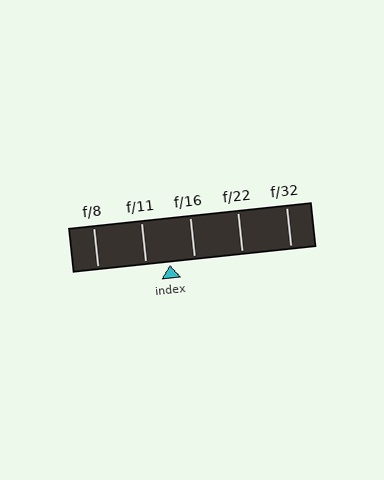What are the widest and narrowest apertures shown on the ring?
The widest aperture shown is f/8 and the narrowest is f/32.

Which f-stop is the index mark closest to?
The index mark is closest to f/16.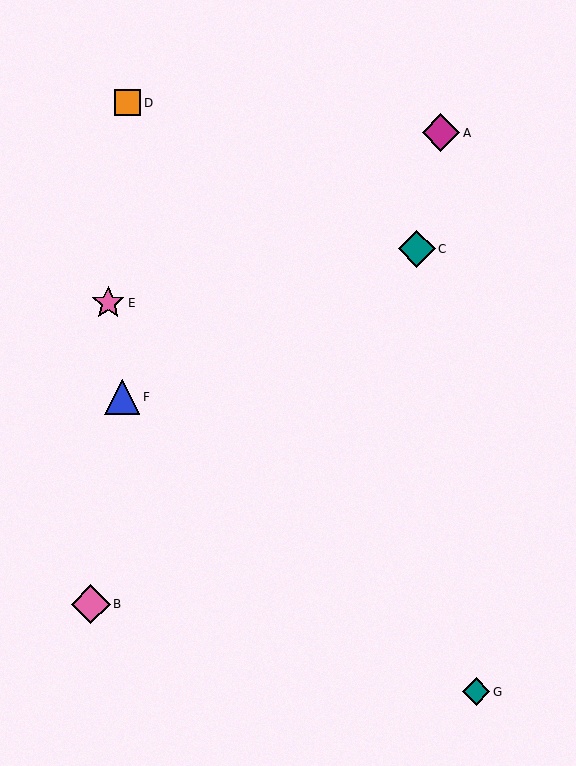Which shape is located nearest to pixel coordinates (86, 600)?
The pink diamond (labeled B) at (91, 604) is nearest to that location.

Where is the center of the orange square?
The center of the orange square is at (128, 103).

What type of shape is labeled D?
Shape D is an orange square.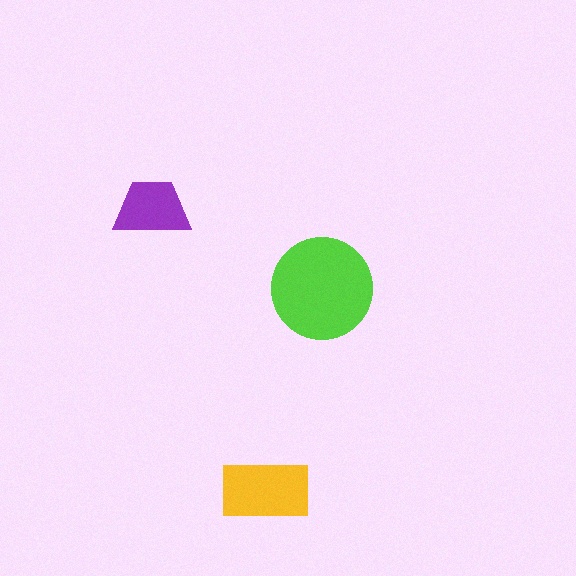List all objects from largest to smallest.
The lime circle, the yellow rectangle, the purple trapezoid.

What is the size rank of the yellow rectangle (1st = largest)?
2nd.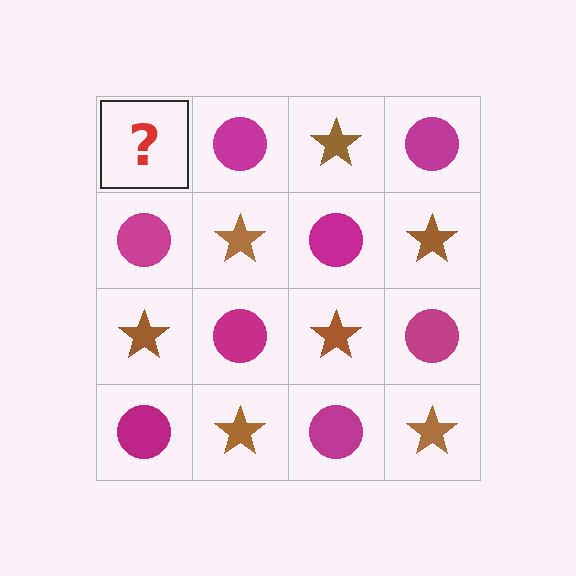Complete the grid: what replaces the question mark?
The question mark should be replaced with a brown star.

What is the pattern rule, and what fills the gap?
The rule is that it alternates brown star and magenta circle in a checkerboard pattern. The gap should be filled with a brown star.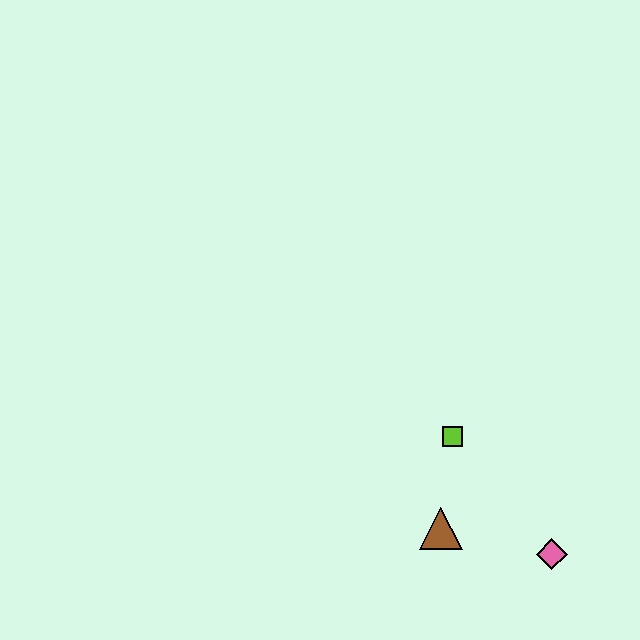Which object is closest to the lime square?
The brown triangle is closest to the lime square.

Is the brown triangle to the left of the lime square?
Yes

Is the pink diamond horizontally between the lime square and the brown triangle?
No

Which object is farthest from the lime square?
The pink diamond is farthest from the lime square.